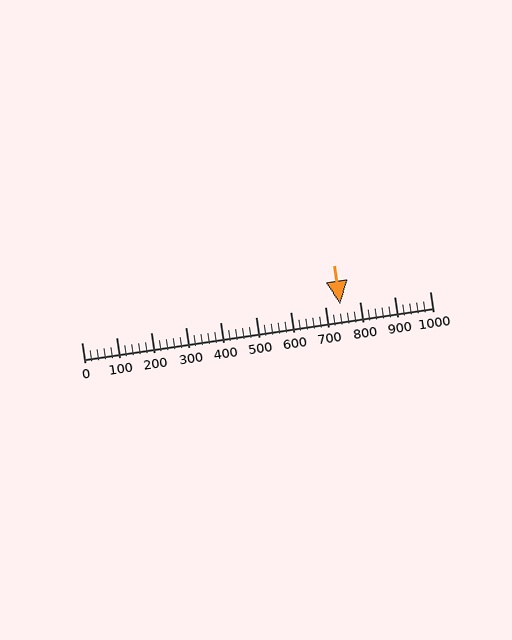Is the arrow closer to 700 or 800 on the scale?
The arrow is closer to 700.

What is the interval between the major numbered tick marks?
The major tick marks are spaced 100 units apart.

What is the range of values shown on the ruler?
The ruler shows values from 0 to 1000.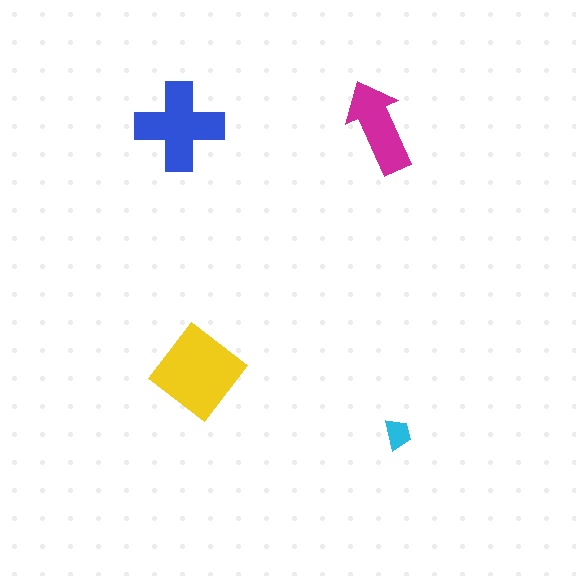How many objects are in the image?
There are 4 objects in the image.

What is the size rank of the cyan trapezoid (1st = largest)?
4th.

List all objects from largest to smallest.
The yellow diamond, the blue cross, the magenta arrow, the cyan trapezoid.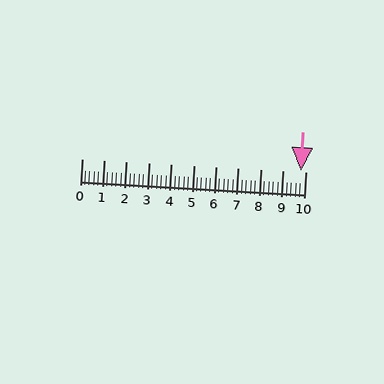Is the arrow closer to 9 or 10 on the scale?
The arrow is closer to 10.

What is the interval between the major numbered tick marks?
The major tick marks are spaced 1 units apart.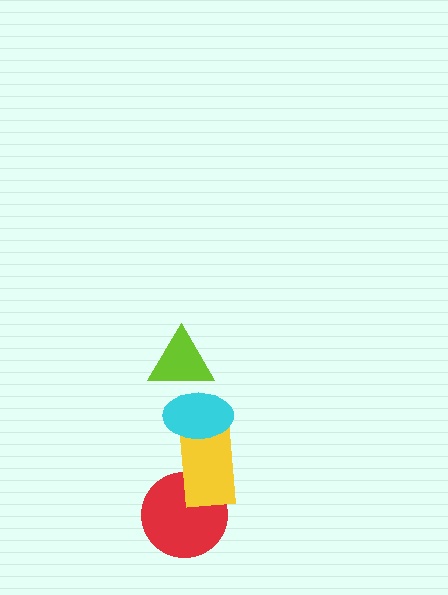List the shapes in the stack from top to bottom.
From top to bottom: the lime triangle, the cyan ellipse, the yellow rectangle, the red circle.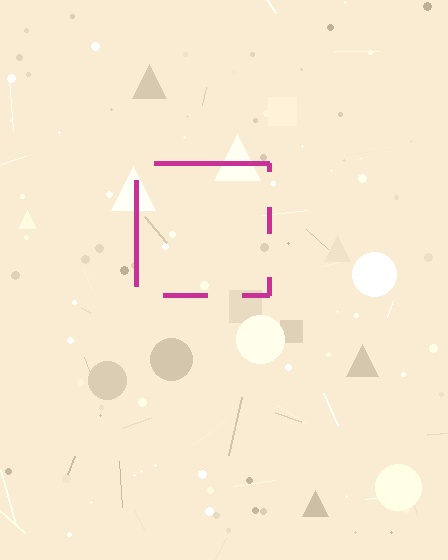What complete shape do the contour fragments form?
The contour fragments form a square.